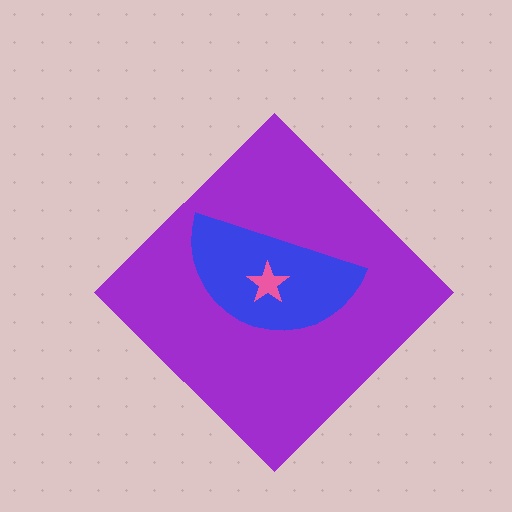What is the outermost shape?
The purple diamond.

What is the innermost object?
The pink star.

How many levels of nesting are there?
3.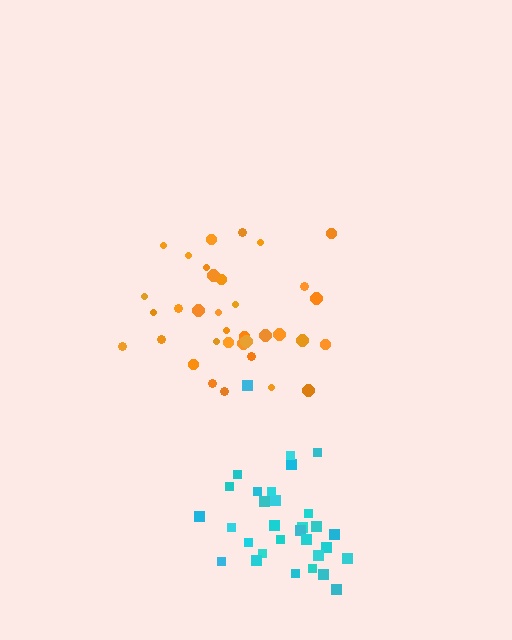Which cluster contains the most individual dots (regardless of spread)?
Orange (35).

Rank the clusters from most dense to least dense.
orange, cyan.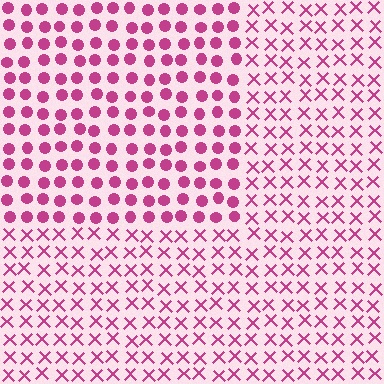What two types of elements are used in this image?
The image uses circles inside the rectangle region and X marks outside it.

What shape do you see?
I see a rectangle.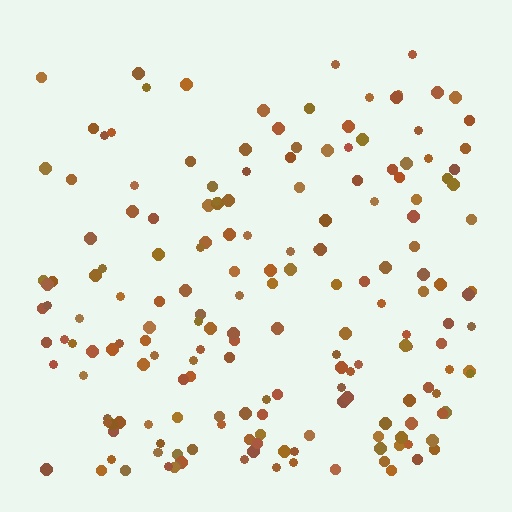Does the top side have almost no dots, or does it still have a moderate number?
Still a moderate number, just noticeably fewer than the bottom.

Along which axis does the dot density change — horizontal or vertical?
Vertical.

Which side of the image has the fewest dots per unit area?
The top.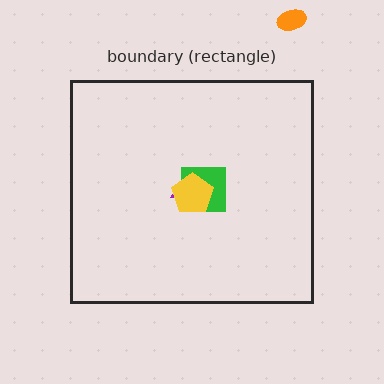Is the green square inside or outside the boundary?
Inside.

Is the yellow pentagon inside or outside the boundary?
Inside.